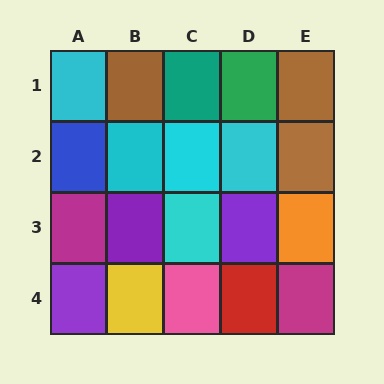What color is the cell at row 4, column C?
Pink.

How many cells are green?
1 cell is green.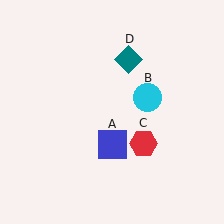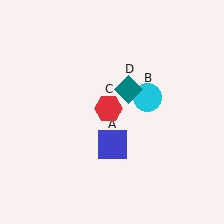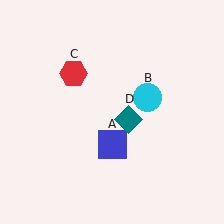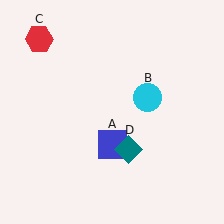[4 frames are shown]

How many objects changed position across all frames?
2 objects changed position: red hexagon (object C), teal diamond (object D).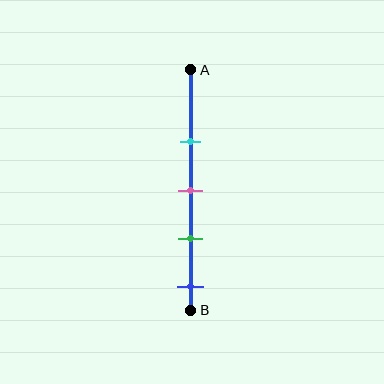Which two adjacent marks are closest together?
The pink and green marks are the closest adjacent pair.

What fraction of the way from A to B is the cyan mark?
The cyan mark is approximately 30% (0.3) of the way from A to B.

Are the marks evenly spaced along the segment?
Yes, the marks are approximately evenly spaced.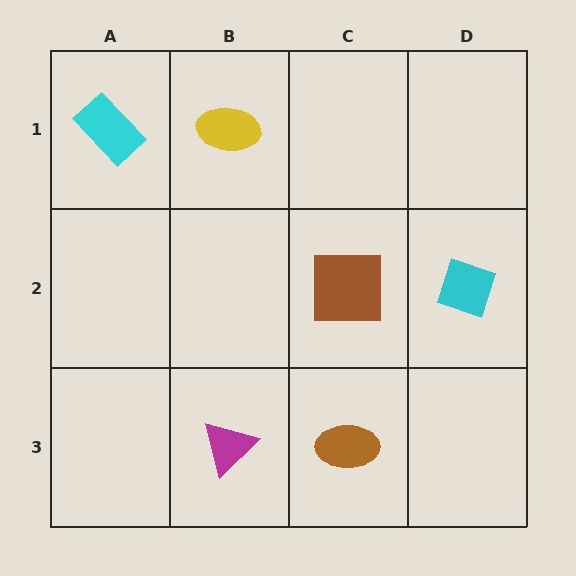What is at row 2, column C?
A brown square.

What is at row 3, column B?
A magenta triangle.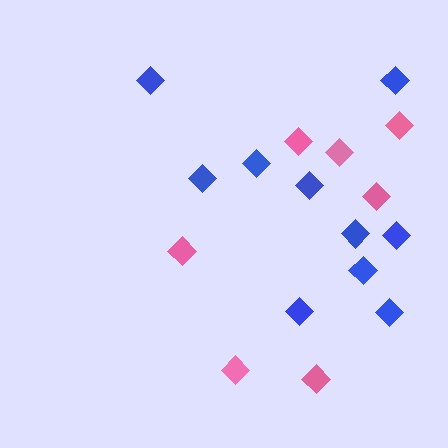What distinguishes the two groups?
There are 2 groups: one group of blue diamonds (10) and one group of pink diamonds (7).